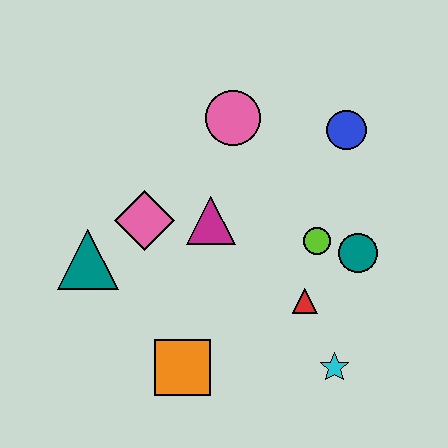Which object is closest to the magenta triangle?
The pink diamond is closest to the magenta triangle.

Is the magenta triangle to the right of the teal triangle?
Yes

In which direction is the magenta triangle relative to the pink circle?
The magenta triangle is below the pink circle.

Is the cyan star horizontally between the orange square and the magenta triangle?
No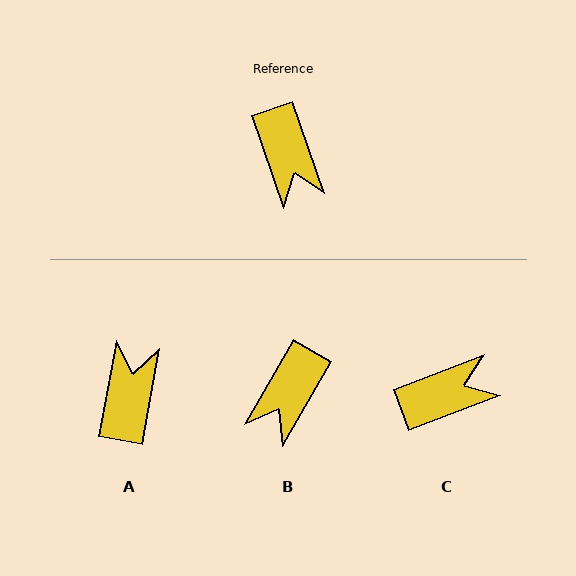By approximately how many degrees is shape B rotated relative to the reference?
Approximately 49 degrees clockwise.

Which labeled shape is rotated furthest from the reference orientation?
A, about 151 degrees away.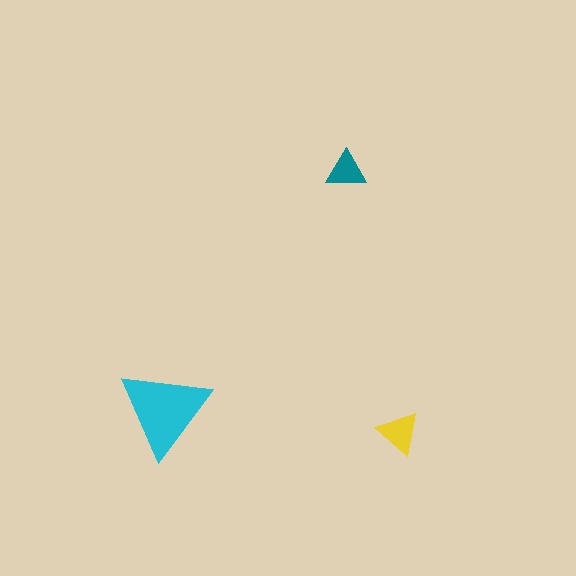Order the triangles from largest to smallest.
the cyan one, the yellow one, the teal one.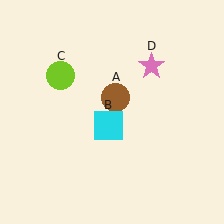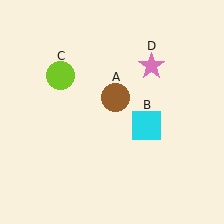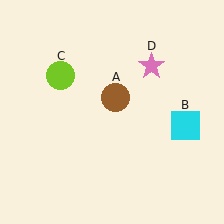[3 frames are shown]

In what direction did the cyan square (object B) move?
The cyan square (object B) moved right.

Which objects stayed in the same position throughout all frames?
Brown circle (object A) and lime circle (object C) and pink star (object D) remained stationary.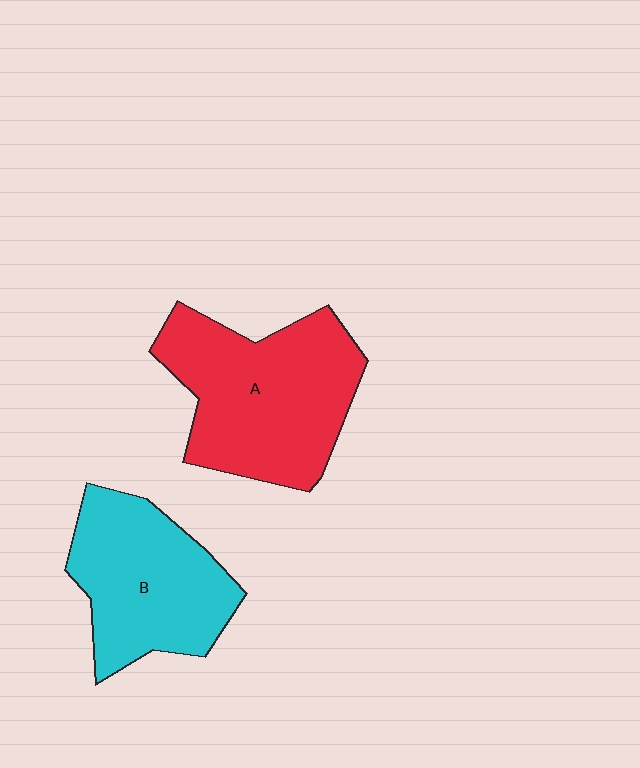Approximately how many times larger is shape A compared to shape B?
Approximately 1.2 times.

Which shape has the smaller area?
Shape B (cyan).